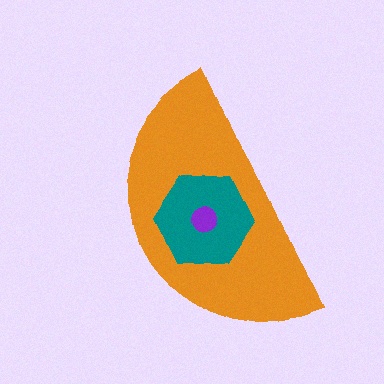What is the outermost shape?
The orange semicircle.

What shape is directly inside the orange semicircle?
The teal hexagon.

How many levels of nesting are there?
3.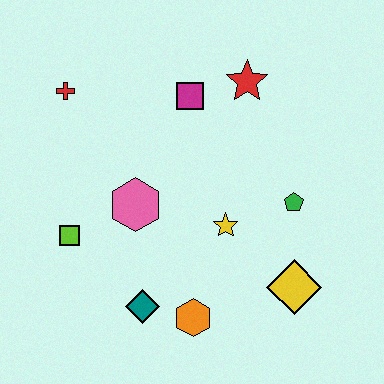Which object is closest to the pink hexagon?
The lime square is closest to the pink hexagon.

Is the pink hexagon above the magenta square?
No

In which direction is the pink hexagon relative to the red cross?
The pink hexagon is below the red cross.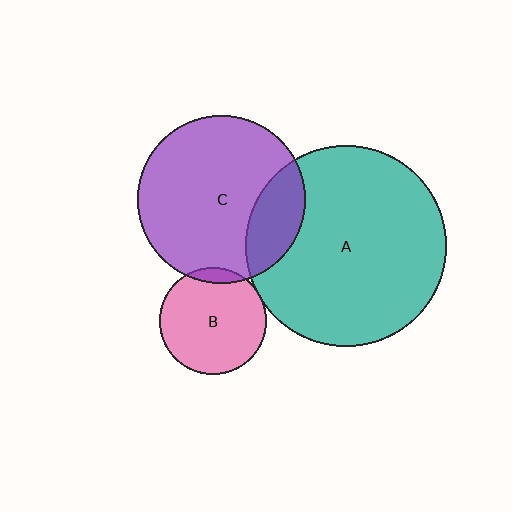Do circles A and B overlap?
Yes.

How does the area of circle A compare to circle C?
Approximately 1.4 times.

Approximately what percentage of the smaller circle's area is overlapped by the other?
Approximately 5%.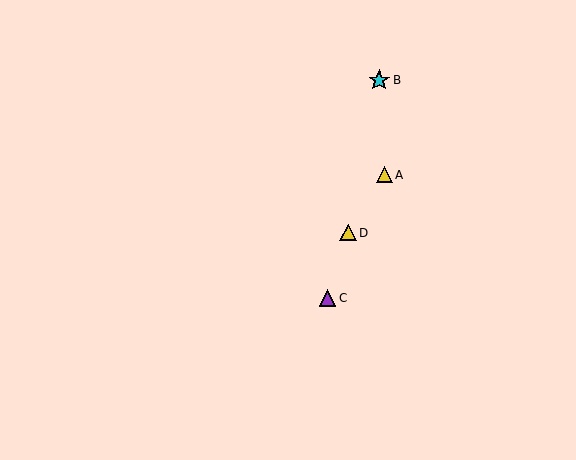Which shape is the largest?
The cyan star (labeled B) is the largest.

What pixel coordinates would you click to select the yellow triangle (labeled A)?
Click at (384, 175) to select the yellow triangle A.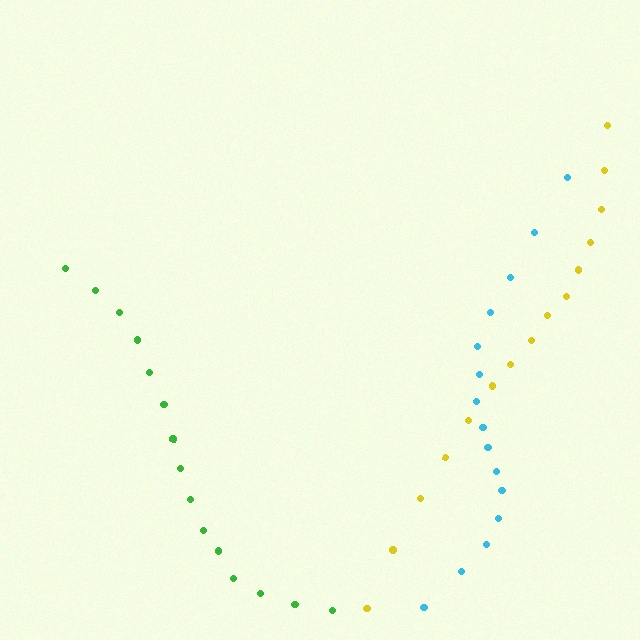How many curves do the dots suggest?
There are 3 distinct paths.